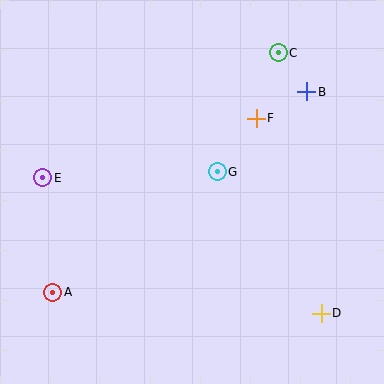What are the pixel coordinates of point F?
Point F is at (256, 118).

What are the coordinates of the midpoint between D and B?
The midpoint between D and B is at (314, 202).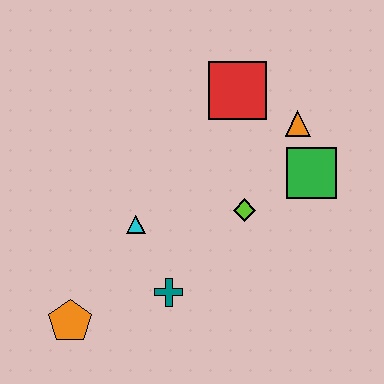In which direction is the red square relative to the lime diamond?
The red square is above the lime diamond.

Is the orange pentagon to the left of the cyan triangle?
Yes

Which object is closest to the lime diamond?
The green square is closest to the lime diamond.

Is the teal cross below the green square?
Yes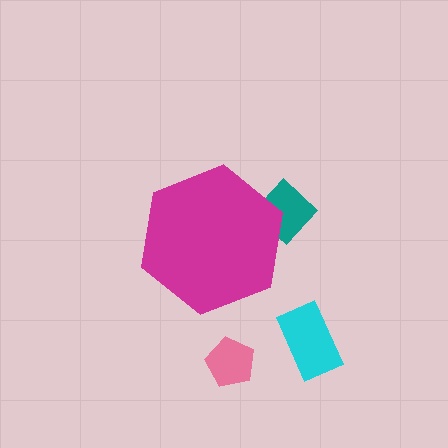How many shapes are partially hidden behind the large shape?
1 shape is partially hidden.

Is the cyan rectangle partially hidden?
No, the cyan rectangle is fully visible.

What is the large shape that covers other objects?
A magenta hexagon.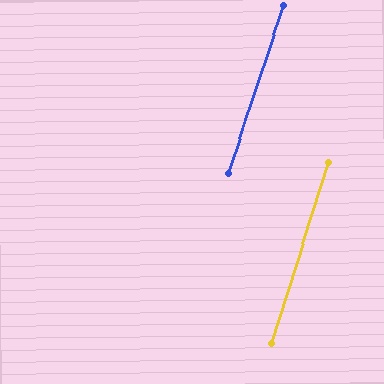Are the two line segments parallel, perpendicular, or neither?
Parallel — their directions differ by only 1.2°.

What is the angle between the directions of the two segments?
Approximately 1 degree.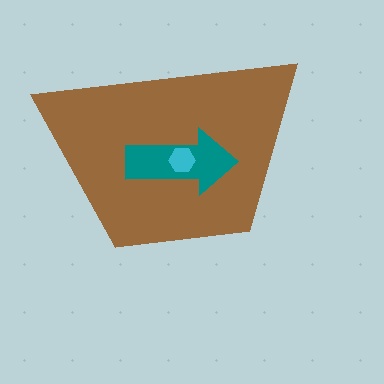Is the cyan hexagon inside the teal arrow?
Yes.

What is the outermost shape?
The brown trapezoid.